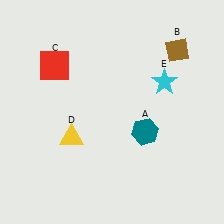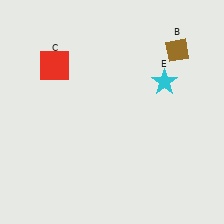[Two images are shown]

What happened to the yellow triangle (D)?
The yellow triangle (D) was removed in Image 2. It was in the bottom-left area of Image 1.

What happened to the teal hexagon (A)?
The teal hexagon (A) was removed in Image 2. It was in the bottom-right area of Image 1.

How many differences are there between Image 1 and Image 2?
There are 2 differences between the two images.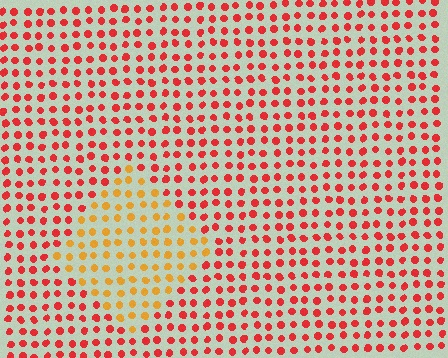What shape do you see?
I see a diamond.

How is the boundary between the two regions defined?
The boundary is defined purely by a slight shift in hue (about 40 degrees). Spacing, size, and orientation are identical on both sides.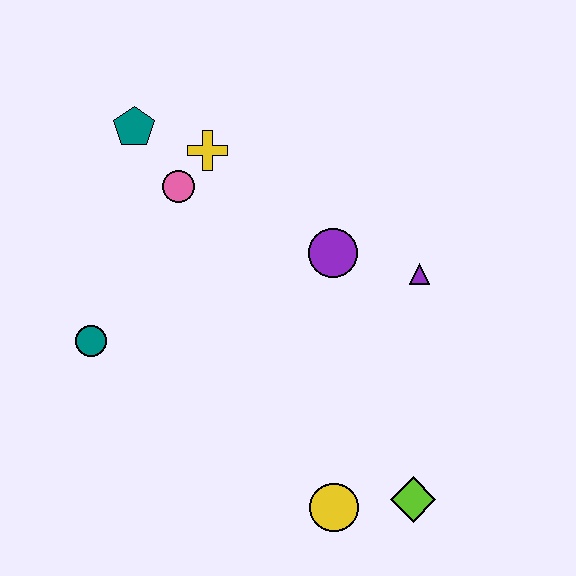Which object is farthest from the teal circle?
The lime diamond is farthest from the teal circle.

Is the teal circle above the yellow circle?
Yes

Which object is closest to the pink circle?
The yellow cross is closest to the pink circle.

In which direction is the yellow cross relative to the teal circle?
The yellow cross is above the teal circle.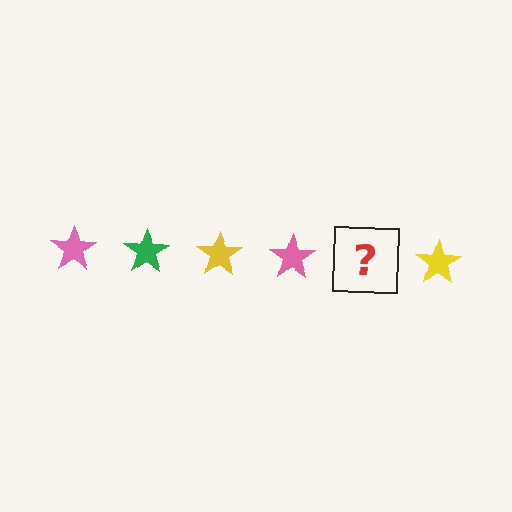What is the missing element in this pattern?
The missing element is a green star.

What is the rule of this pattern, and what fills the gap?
The rule is that the pattern cycles through pink, green, yellow stars. The gap should be filled with a green star.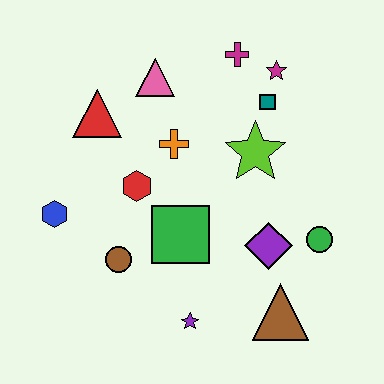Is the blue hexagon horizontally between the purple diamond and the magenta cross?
No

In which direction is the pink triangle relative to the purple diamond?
The pink triangle is above the purple diamond.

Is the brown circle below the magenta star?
Yes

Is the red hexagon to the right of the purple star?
No